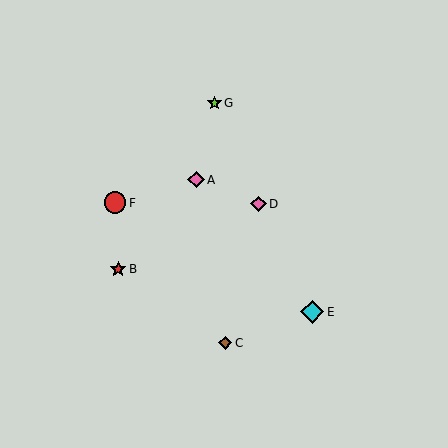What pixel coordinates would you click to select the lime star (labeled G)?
Click at (214, 103) to select the lime star G.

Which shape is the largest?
The cyan diamond (labeled E) is the largest.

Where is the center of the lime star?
The center of the lime star is at (214, 103).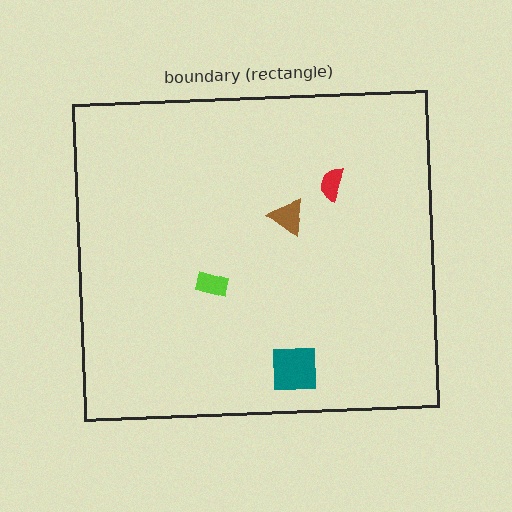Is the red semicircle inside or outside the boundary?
Inside.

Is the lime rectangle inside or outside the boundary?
Inside.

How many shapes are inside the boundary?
4 inside, 0 outside.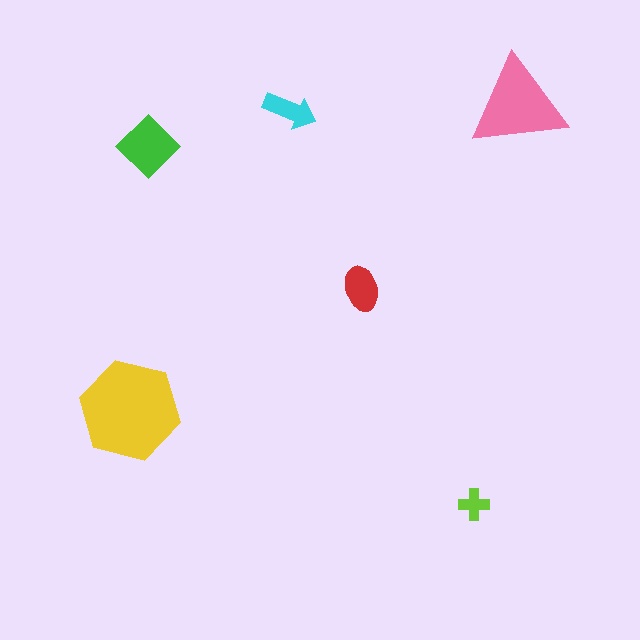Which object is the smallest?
The lime cross.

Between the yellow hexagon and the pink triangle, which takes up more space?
The yellow hexagon.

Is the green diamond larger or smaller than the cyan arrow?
Larger.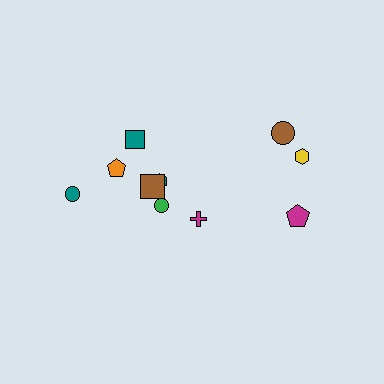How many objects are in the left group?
There are 6 objects.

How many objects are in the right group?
There are 4 objects.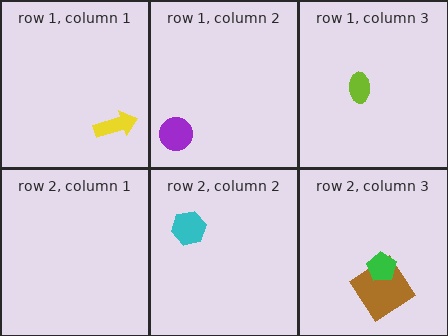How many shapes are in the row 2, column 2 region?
1.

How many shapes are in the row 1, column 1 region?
1.